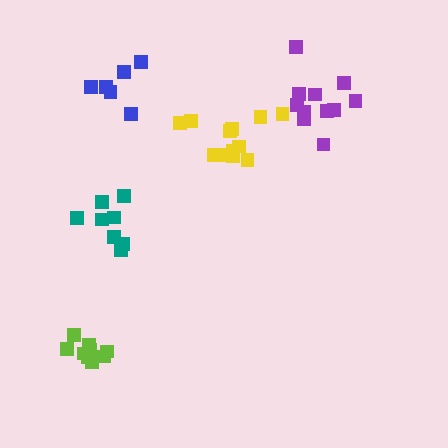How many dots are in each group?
Group 1: 12 dots, Group 2: 6 dots, Group 3: 11 dots, Group 4: 8 dots, Group 5: 10 dots (47 total).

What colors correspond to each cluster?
The clusters are colored: yellow, blue, purple, teal, lime.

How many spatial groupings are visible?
There are 5 spatial groupings.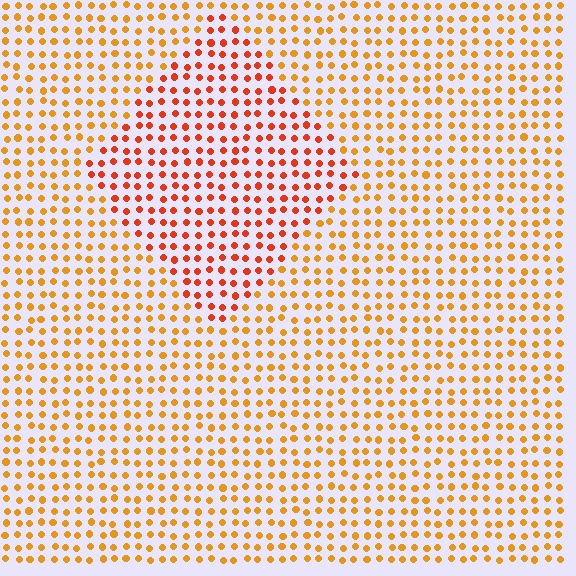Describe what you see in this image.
The image is filled with small orange elements in a uniform arrangement. A diamond-shaped region is visible where the elements are tinted to a slightly different hue, forming a subtle color boundary.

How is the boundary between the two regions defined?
The boundary is defined purely by a slight shift in hue (about 28 degrees). Spacing, size, and orientation are identical on both sides.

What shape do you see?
I see a diamond.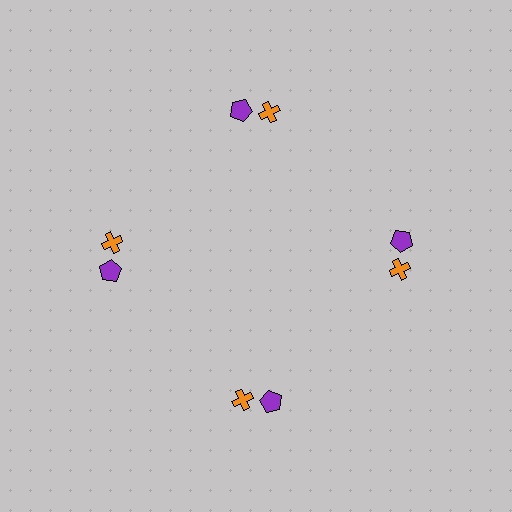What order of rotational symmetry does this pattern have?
This pattern has 4-fold rotational symmetry.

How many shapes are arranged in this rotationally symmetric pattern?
There are 8 shapes, arranged in 4 groups of 2.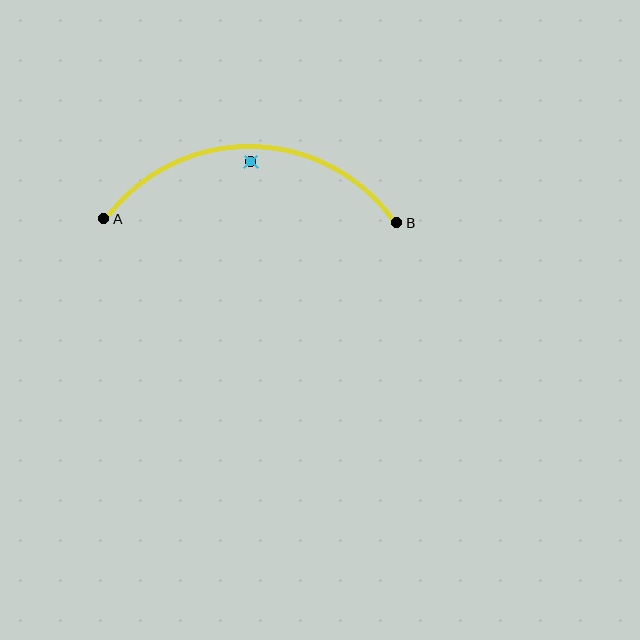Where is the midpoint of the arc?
The arc midpoint is the point on the curve farthest from the straight line joining A and B. It sits above that line.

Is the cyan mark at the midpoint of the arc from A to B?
No — the cyan mark does not lie on the arc at all. It sits slightly inside the curve.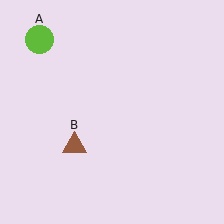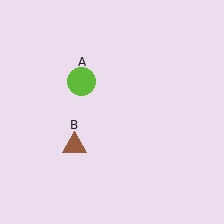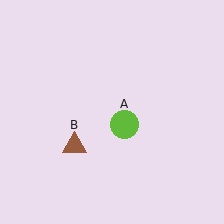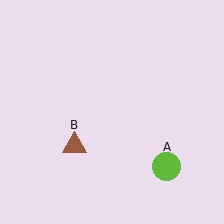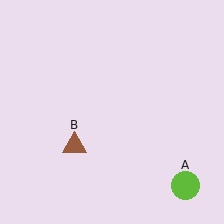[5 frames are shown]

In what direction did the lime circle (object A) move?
The lime circle (object A) moved down and to the right.